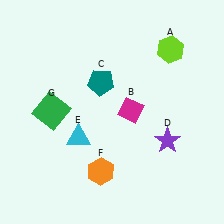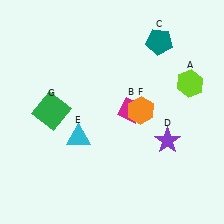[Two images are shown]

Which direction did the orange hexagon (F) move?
The orange hexagon (F) moved up.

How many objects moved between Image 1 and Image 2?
3 objects moved between the two images.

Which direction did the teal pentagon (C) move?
The teal pentagon (C) moved right.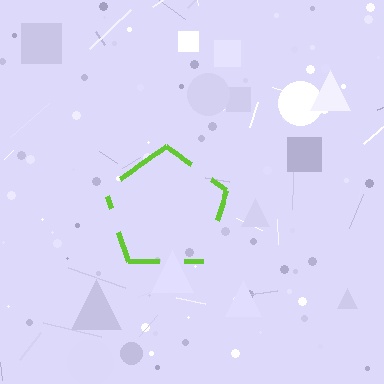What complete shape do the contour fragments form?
The contour fragments form a pentagon.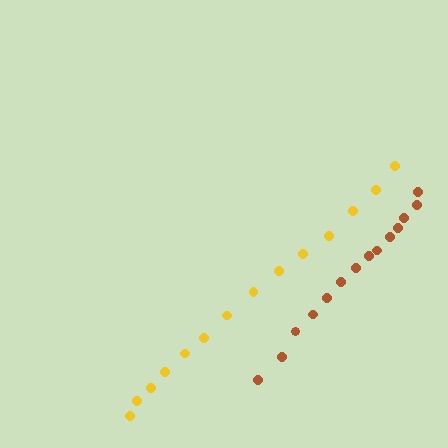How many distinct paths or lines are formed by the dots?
There are 2 distinct paths.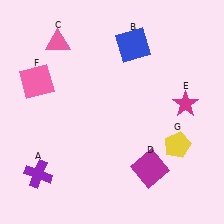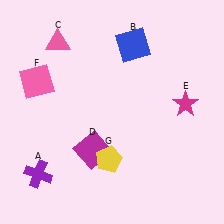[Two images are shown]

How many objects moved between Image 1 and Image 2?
2 objects moved between the two images.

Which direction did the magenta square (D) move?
The magenta square (D) moved left.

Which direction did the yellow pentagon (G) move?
The yellow pentagon (G) moved left.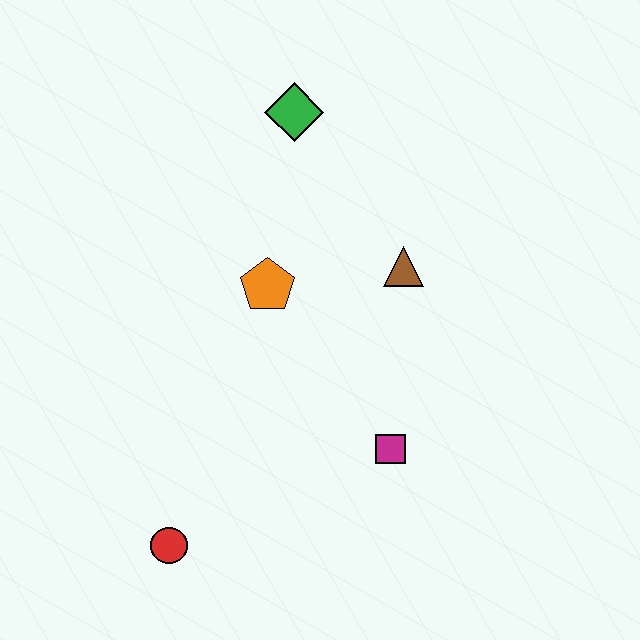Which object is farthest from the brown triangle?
The red circle is farthest from the brown triangle.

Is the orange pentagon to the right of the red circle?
Yes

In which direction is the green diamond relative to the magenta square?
The green diamond is above the magenta square.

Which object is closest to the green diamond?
The orange pentagon is closest to the green diamond.